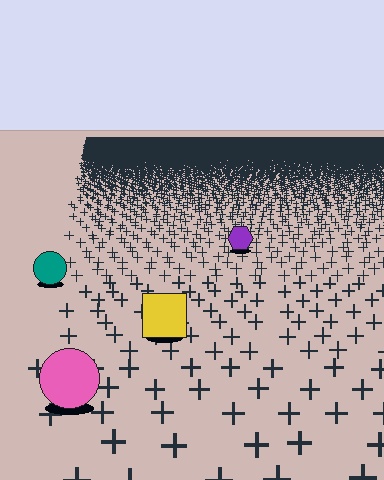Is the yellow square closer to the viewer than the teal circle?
Yes. The yellow square is closer — you can tell from the texture gradient: the ground texture is coarser near it.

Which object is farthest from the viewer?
The purple hexagon is farthest from the viewer. It appears smaller and the ground texture around it is denser.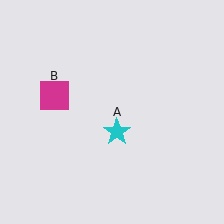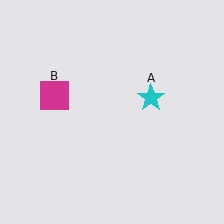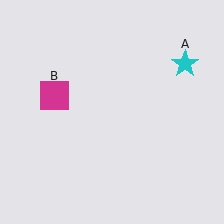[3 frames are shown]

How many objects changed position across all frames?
1 object changed position: cyan star (object A).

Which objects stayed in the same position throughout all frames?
Magenta square (object B) remained stationary.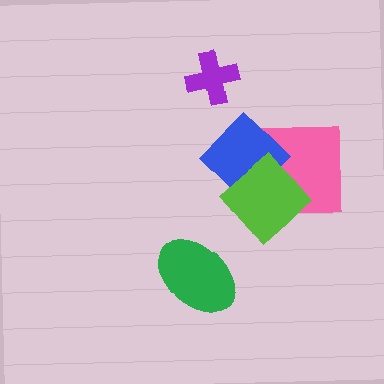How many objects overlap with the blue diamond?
2 objects overlap with the blue diamond.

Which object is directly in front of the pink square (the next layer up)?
The blue diamond is directly in front of the pink square.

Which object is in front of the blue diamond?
The lime diamond is in front of the blue diamond.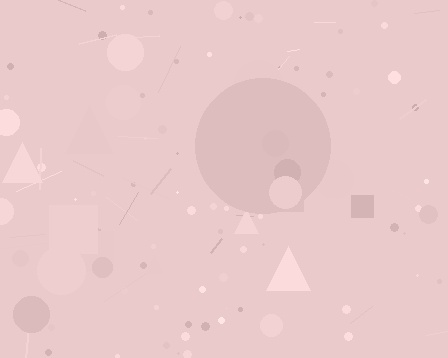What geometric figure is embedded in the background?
A circle is embedded in the background.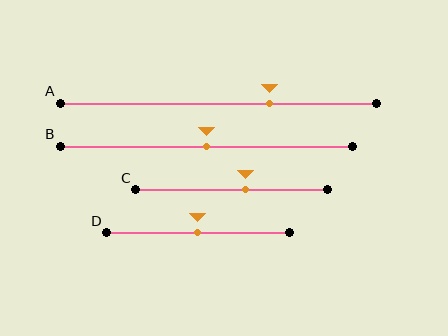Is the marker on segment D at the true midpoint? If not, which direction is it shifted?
Yes, the marker on segment D is at the true midpoint.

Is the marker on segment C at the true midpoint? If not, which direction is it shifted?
No, the marker on segment C is shifted to the right by about 7% of the segment length.